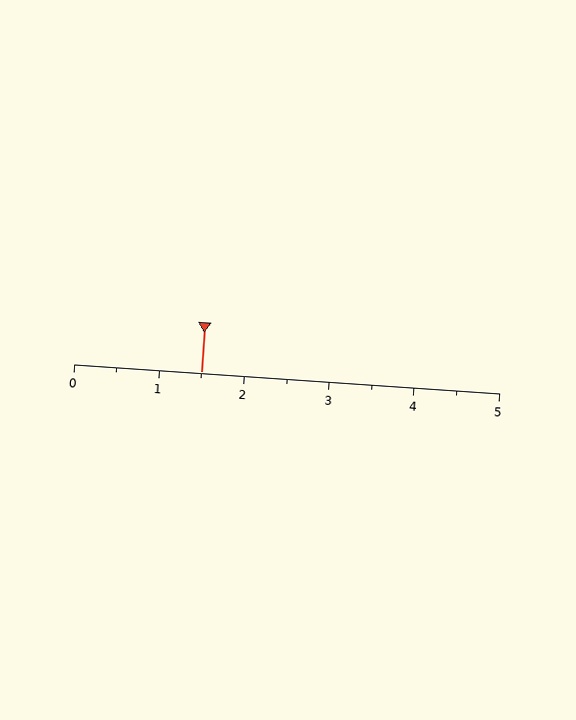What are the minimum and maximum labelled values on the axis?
The axis runs from 0 to 5.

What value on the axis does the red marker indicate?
The marker indicates approximately 1.5.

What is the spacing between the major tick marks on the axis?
The major ticks are spaced 1 apart.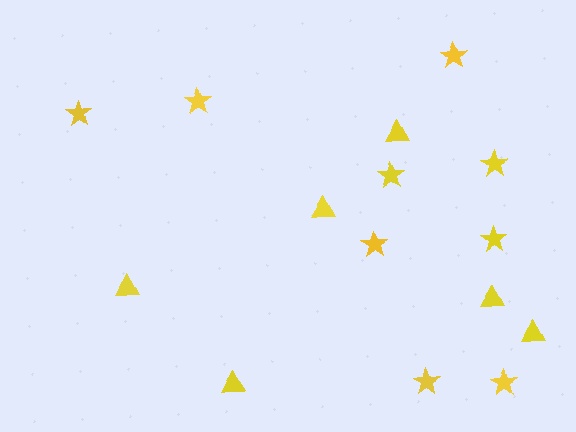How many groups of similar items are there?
There are 2 groups: one group of triangles (6) and one group of stars (9).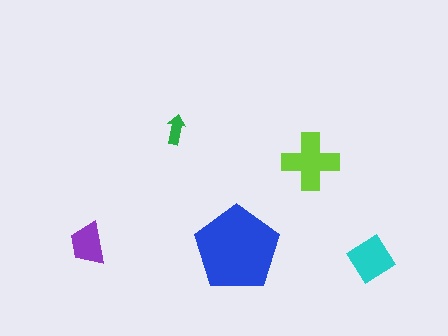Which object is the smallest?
The green arrow.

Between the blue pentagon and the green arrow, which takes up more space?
The blue pentagon.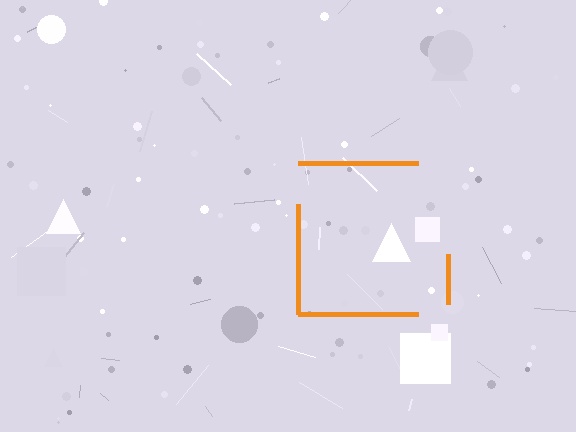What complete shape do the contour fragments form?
The contour fragments form a square.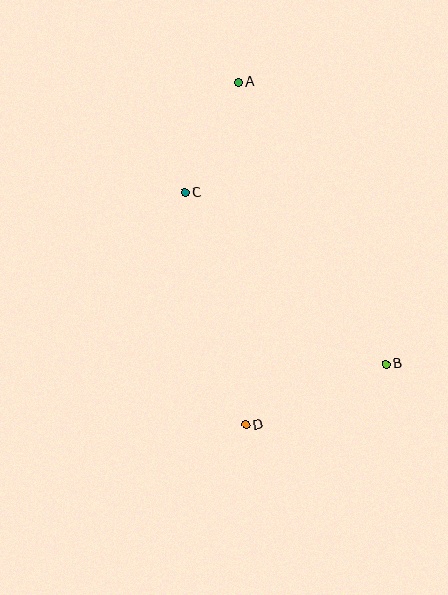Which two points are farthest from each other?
Points A and D are farthest from each other.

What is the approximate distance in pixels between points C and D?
The distance between C and D is approximately 240 pixels.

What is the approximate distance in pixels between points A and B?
The distance between A and B is approximately 318 pixels.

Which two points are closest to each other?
Points A and C are closest to each other.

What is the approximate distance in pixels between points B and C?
The distance between B and C is approximately 264 pixels.